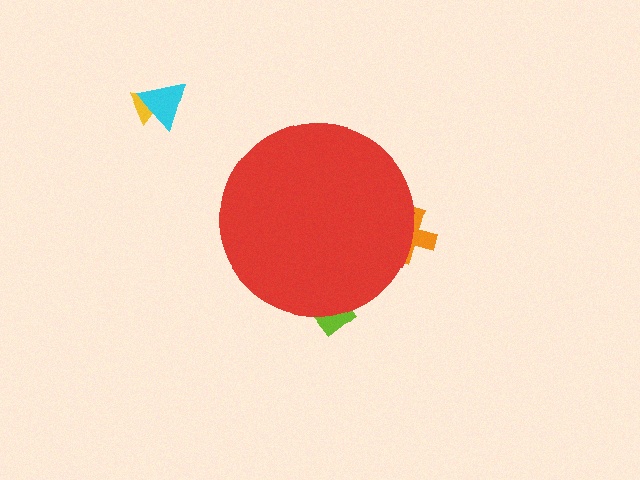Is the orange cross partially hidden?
Yes, the orange cross is partially hidden behind the red circle.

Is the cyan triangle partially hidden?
No, the cyan triangle is fully visible.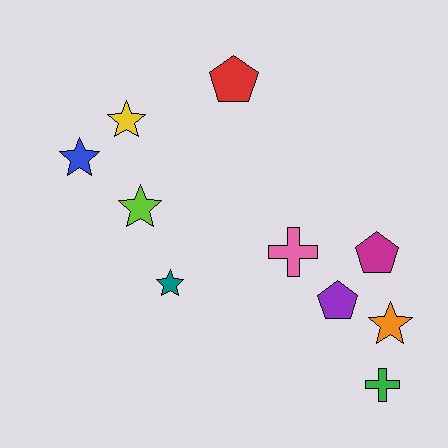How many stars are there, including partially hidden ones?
There are 5 stars.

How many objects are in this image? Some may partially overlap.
There are 10 objects.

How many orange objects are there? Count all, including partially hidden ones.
There is 1 orange object.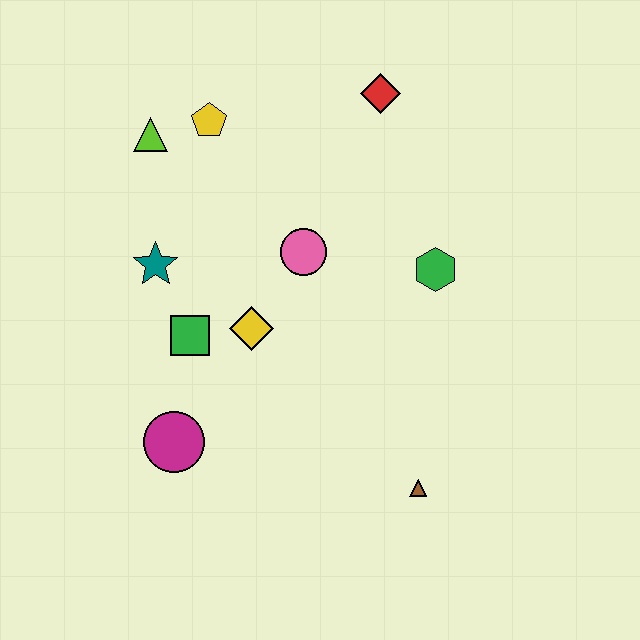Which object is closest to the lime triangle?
The yellow pentagon is closest to the lime triangle.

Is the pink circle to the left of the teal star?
No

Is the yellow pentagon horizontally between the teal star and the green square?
No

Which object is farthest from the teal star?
The brown triangle is farthest from the teal star.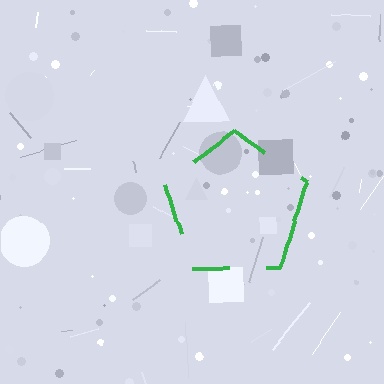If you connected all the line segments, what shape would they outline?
They would outline a pentagon.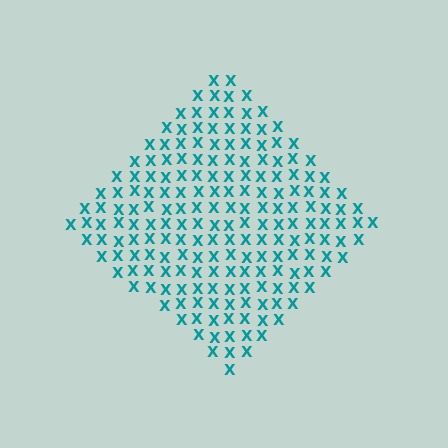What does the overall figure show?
The overall figure shows a diamond.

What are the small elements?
The small elements are letter X's.